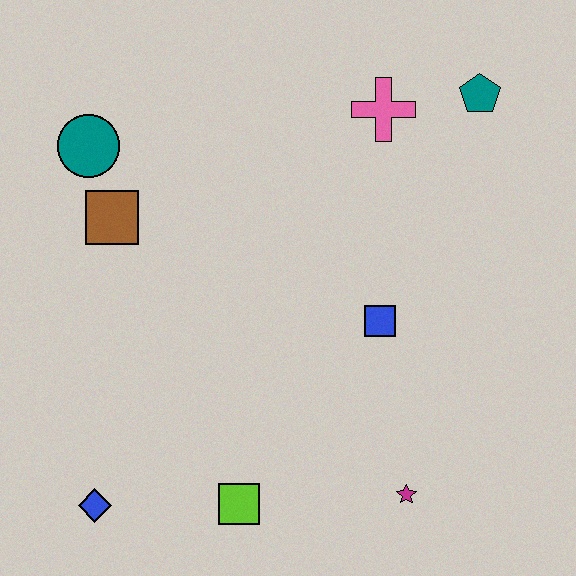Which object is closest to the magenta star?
The lime square is closest to the magenta star.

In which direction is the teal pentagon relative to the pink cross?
The teal pentagon is to the right of the pink cross.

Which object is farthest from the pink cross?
The blue diamond is farthest from the pink cross.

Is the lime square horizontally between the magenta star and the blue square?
No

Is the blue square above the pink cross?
No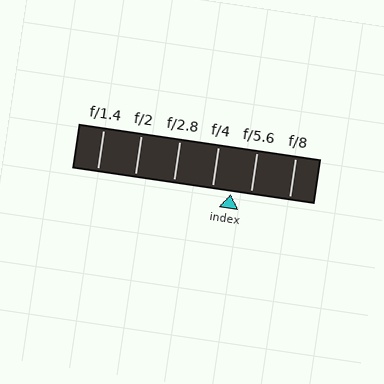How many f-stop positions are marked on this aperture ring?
There are 6 f-stop positions marked.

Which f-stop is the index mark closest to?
The index mark is closest to f/5.6.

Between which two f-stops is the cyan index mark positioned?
The index mark is between f/4 and f/5.6.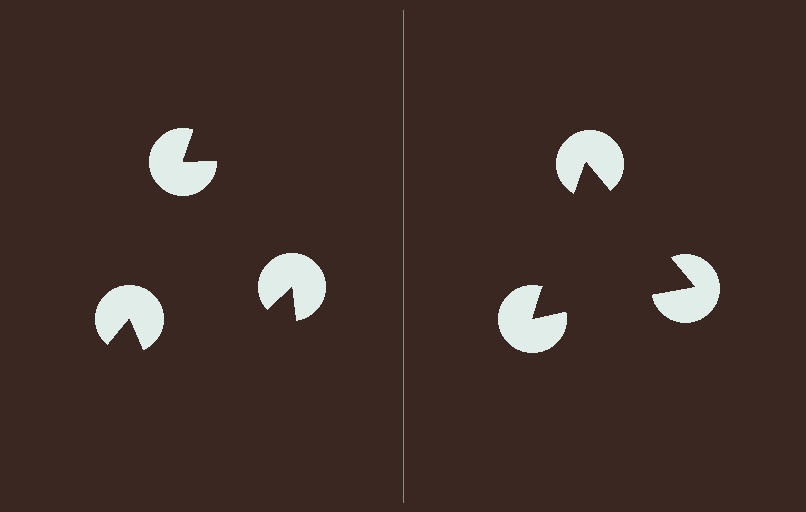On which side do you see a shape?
An illusory triangle appears on the right side. On the left side the wedge cuts are rotated, so no coherent shape forms.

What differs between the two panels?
The pac-man discs are positioned identically on both sides; only the wedge orientations differ. On the right they align to a triangle; on the left they are misaligned.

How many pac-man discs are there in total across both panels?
6 — 3 on each side.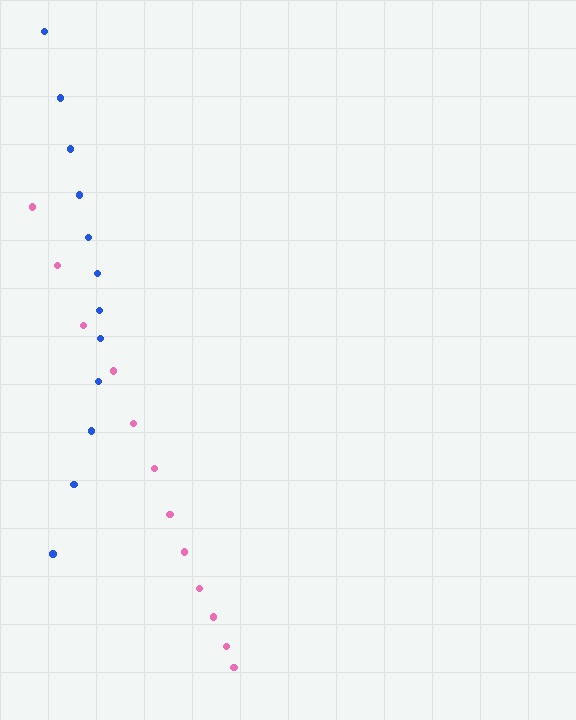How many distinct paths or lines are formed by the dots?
There are 2 distinct paths.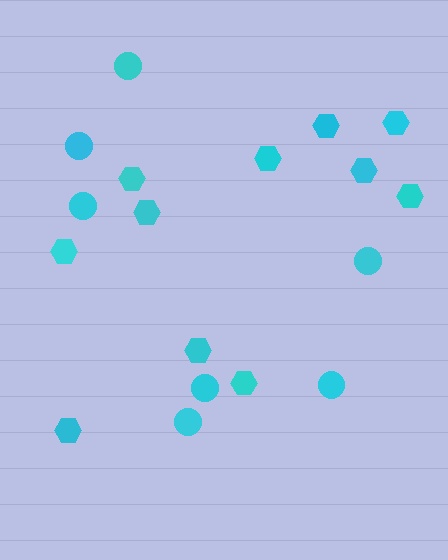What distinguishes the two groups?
There are 2 groups: one group of circles (7) and one group of hexagons (11).